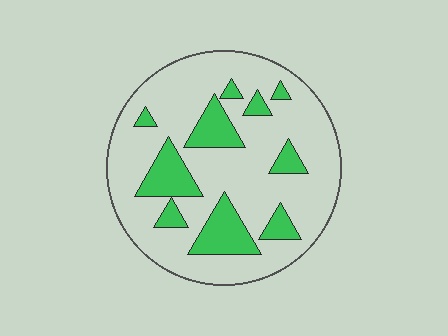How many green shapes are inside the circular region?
10.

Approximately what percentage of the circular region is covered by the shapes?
Approximately 20%.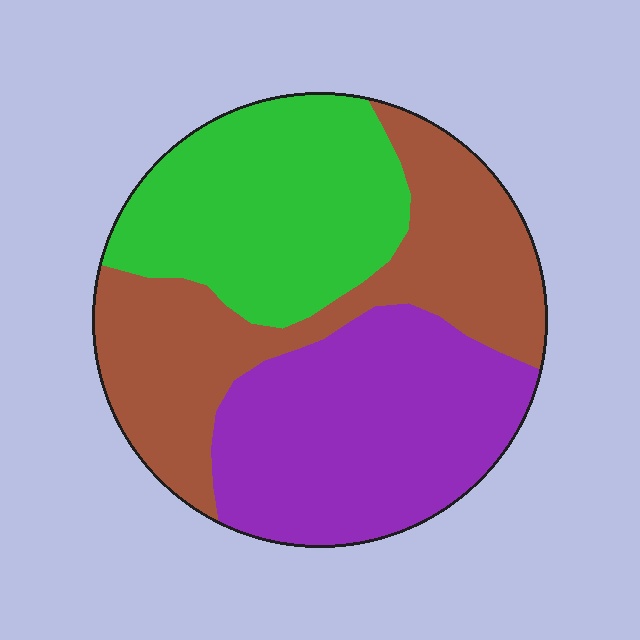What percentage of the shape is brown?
Brown covers 35% of the shape.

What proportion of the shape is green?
Green covers 31% of the shape.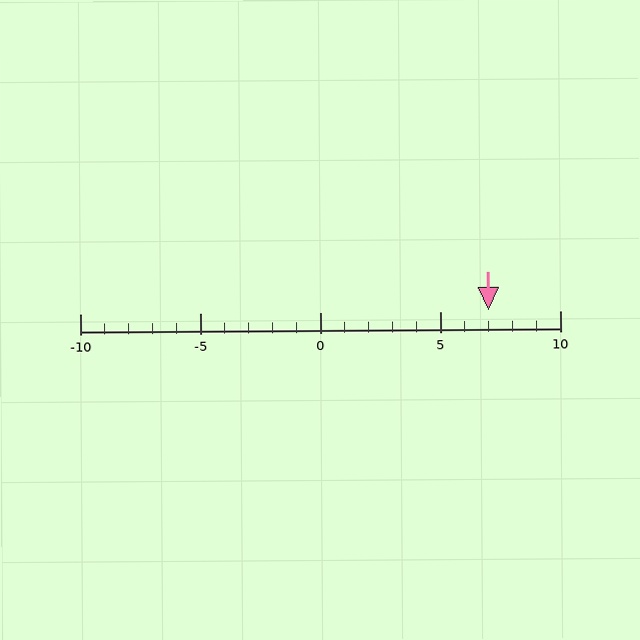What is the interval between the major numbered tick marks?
The major tick marks are spaced 5 units apart.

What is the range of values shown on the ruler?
The ruler shows values from -10 to 10.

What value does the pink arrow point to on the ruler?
The pink arrow points to approximately 7.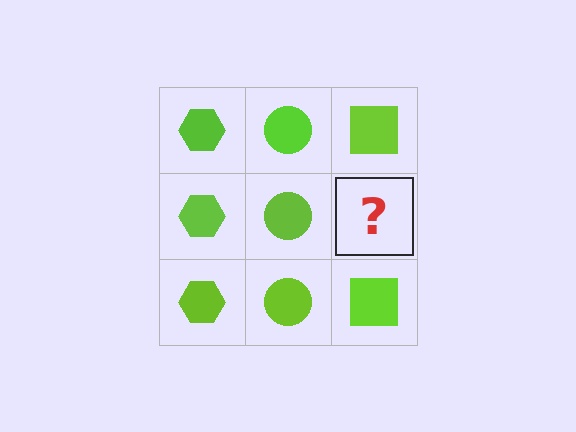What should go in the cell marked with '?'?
The missing cell should contain a lime square.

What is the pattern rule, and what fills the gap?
The rule is that each column has a consistent shape. The gap should be filled with a lime square.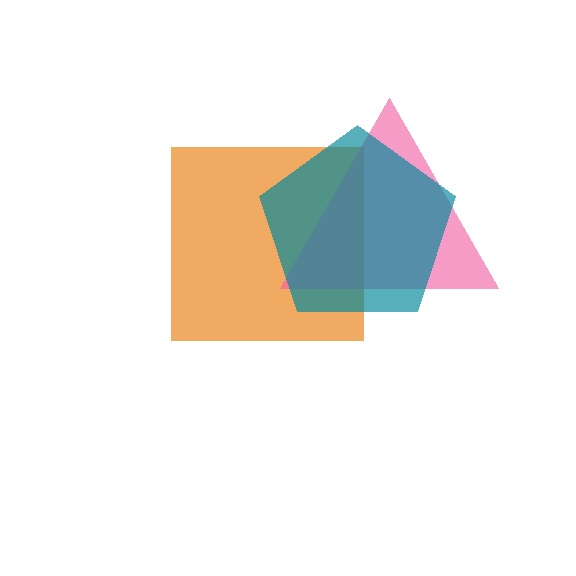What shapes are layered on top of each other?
The layered shapes are: an orange square, a pink triangle, a teal pentagon.